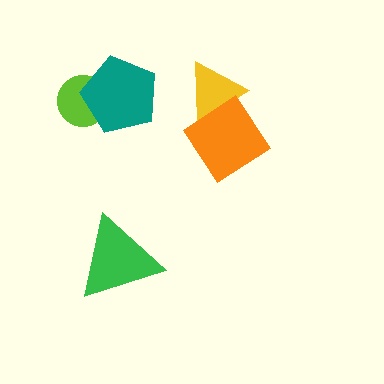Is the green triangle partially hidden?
No, no other shape covers it.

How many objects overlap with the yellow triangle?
1 object overlaps with the yellow triangle.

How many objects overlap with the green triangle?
0 objects overlap with the green triangle.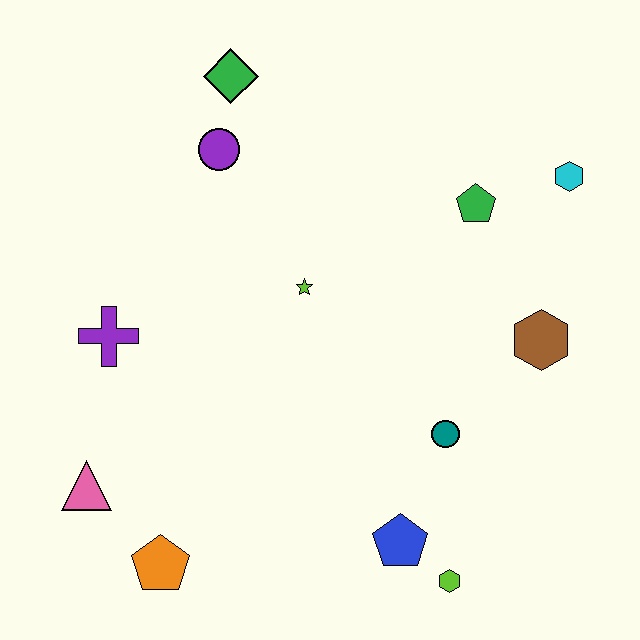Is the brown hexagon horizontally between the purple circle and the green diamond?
No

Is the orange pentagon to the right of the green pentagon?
No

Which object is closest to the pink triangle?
The orange pentagon is closest to the pink triangle.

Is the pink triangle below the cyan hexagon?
Yes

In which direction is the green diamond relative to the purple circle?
The green diamond is above the purple circle.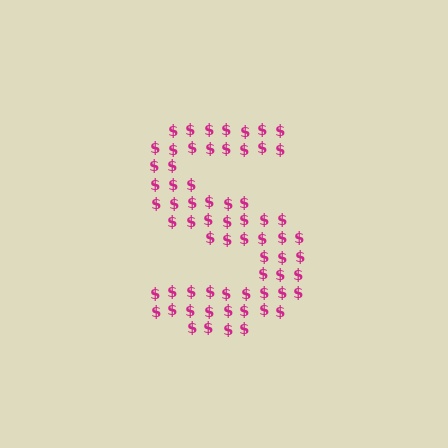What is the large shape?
The large shape is the letter S.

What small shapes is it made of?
It is made of small dollar signs.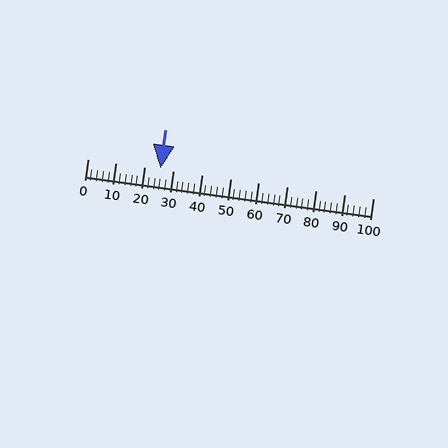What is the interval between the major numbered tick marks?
The major tick marks are spaced 10 units apart.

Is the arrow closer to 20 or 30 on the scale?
The arrow is closer to 30.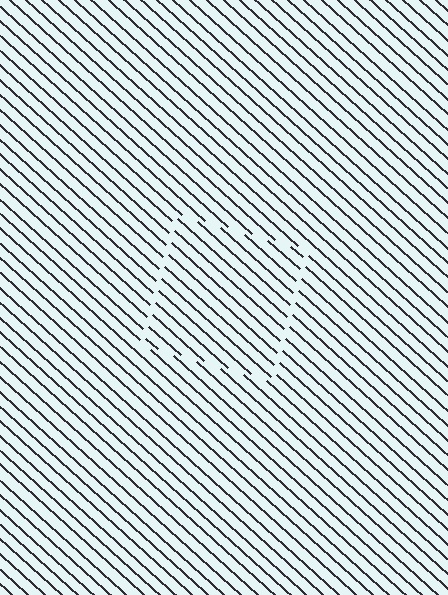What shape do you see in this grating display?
An illusory square. The interior of the shape contains the same grating, shifted by half a period — the contour is defined by the phase discontinuity where line-ends from the inner and outer gratings abut.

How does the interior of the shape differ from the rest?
The interior of the shape contains the same grating, shifted by half a period — the contour is defined by the phase discontinuity where line-ends from the inner and outer gratings abut.